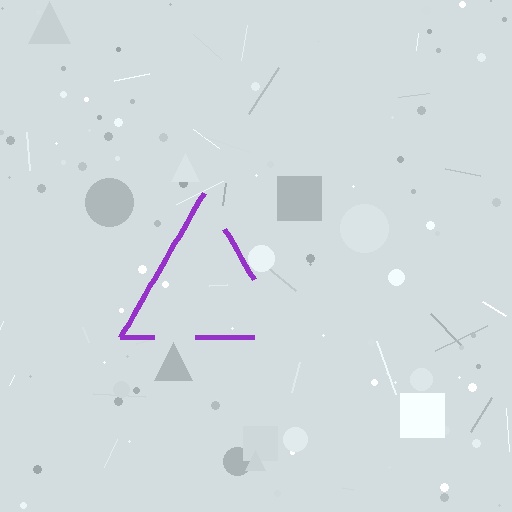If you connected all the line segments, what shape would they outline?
They would outline a triangle.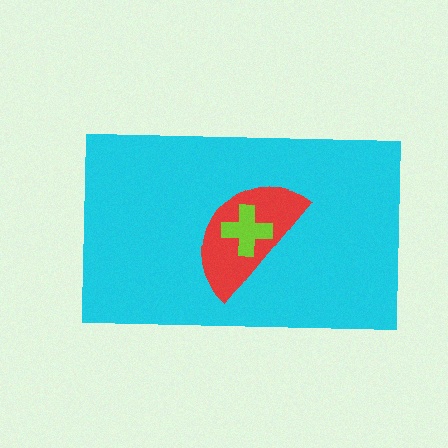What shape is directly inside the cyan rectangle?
The red semicircle.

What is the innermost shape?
The lime cross.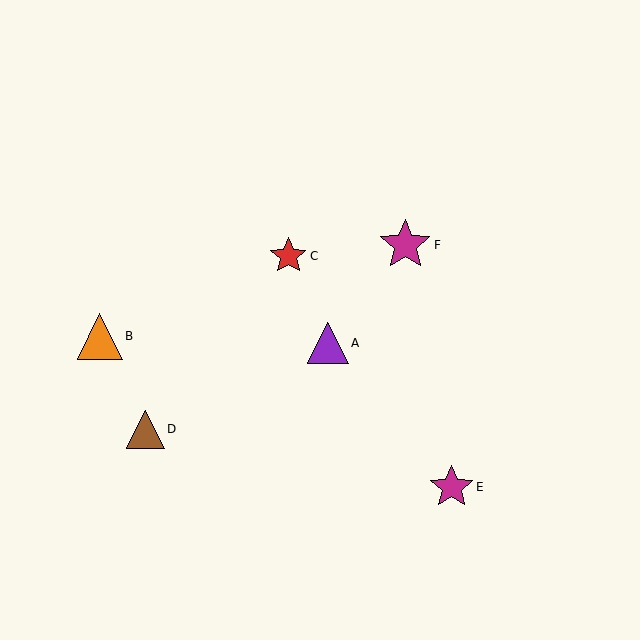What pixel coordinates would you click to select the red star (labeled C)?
Click at (288, 256) to select the red star C.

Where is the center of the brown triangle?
The center of the brown triangle is at (145, 429).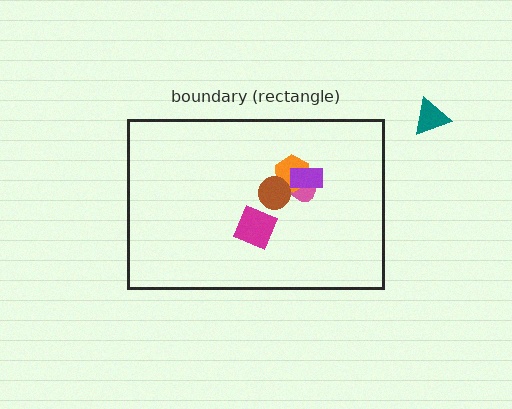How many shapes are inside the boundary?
5 inside, 1 outside.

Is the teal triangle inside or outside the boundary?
Outside.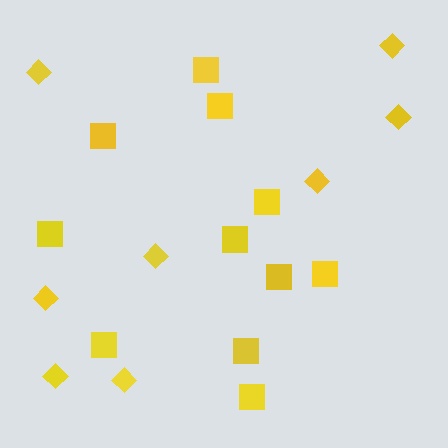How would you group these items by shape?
There are 2 groups: one group of diamonds (8) and one group of squares (11).